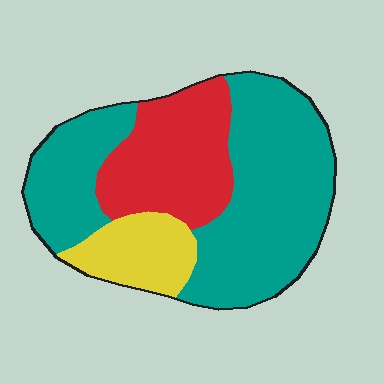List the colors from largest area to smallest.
From largest to smallest: teal, red, yellow.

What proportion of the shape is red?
Red covers about 25% of the shape.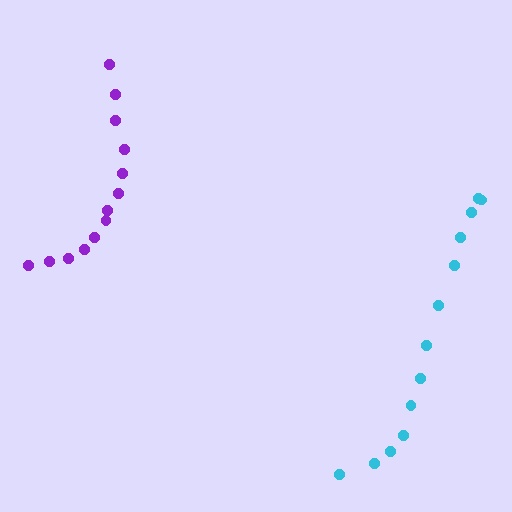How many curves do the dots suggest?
There are 2 distinct paths.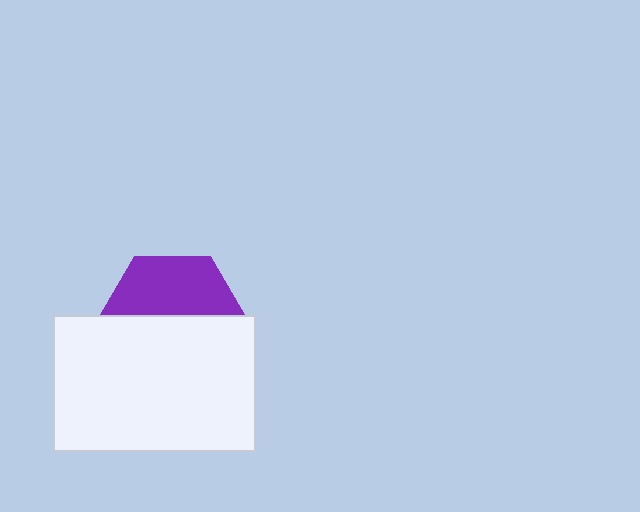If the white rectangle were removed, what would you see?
You would see the complete purple hexagon.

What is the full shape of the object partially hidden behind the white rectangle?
The partially hidden object is a purple hexagon.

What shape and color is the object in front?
The object in front is a white rectangle.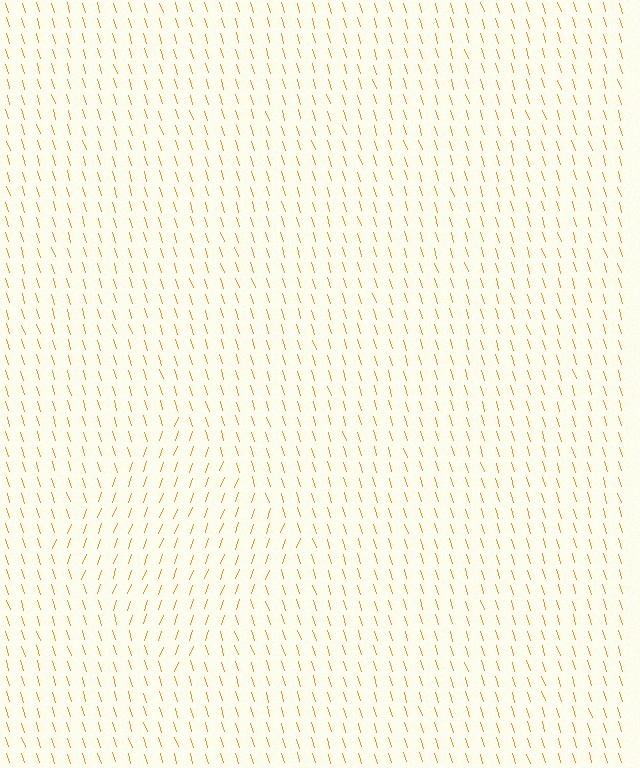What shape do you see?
I see a diamond.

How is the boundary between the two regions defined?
The boundary is defined purely by a change in line orientation (approximately 36 degrees difference). All lines are the same color and thickness.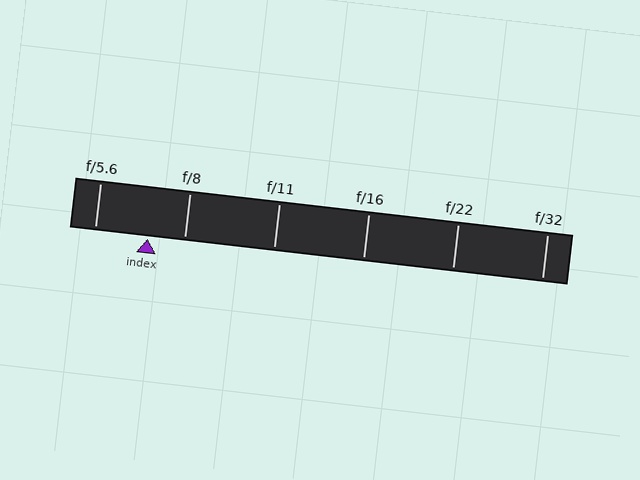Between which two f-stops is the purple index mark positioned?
The index mark is between f/5.6 and f/8.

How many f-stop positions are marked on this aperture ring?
There are 6 f-stop positions marked.